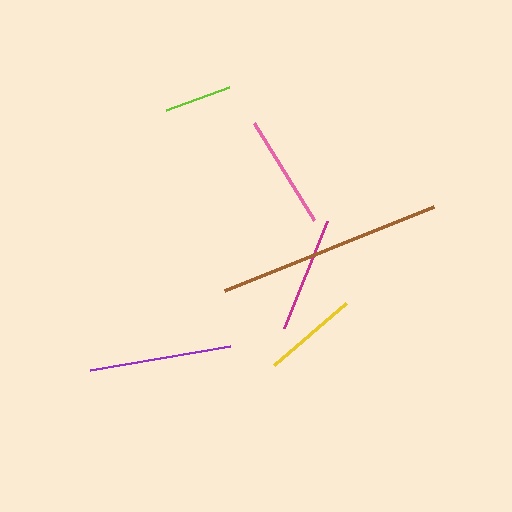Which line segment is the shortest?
The lime line is the shortest at approximately 67 pixels.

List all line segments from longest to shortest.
From longest to shortest: brown, purple, magenta, pink, yellow, lime.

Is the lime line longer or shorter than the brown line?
The brown line is longer than the lime line.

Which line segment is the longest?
The brown line is the longest at approximately 225 pixels.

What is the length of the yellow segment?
The yellow segment is approximately 96 pixels long.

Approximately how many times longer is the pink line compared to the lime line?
The pink line is approximately 1.7 times the length of the lime line.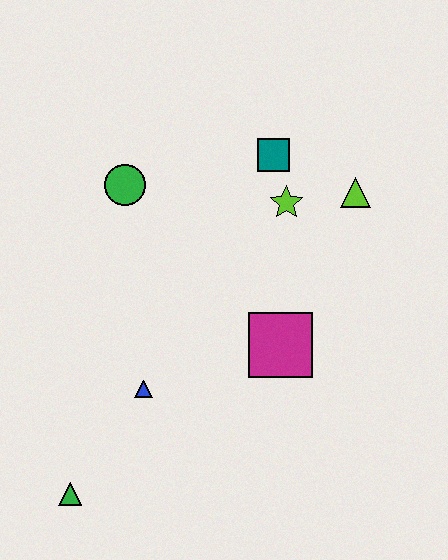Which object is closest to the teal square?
The lime star is closest to the teal square.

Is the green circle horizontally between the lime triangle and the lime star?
No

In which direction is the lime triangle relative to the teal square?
The lime triangle is to the right of the teal square.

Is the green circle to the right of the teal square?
No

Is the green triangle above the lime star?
No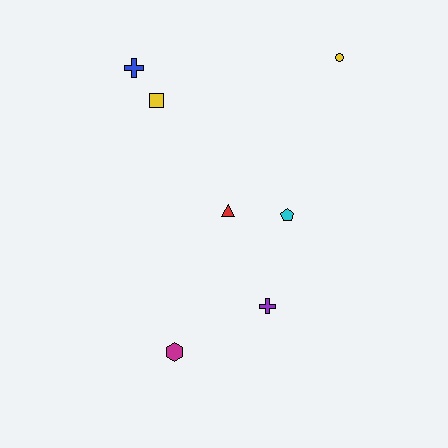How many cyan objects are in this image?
There is 1 cyan object.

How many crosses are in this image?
There are 2 crosses.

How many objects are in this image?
There are 7 objects.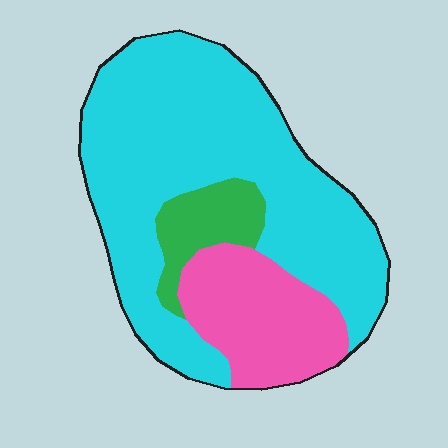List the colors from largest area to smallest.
From largest to smallest: cyan, pink, green.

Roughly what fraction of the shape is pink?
Pink covers about 20% of the shape.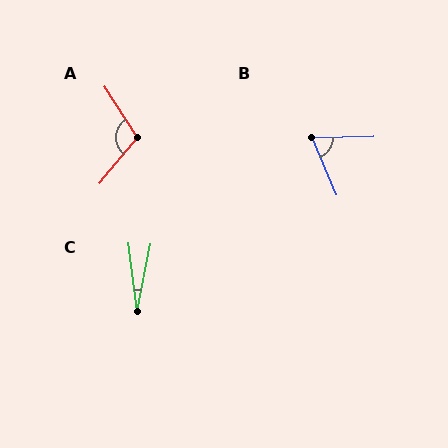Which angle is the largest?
A, at approximately 108 degrees.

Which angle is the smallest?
C, at approximately 18 degrees.